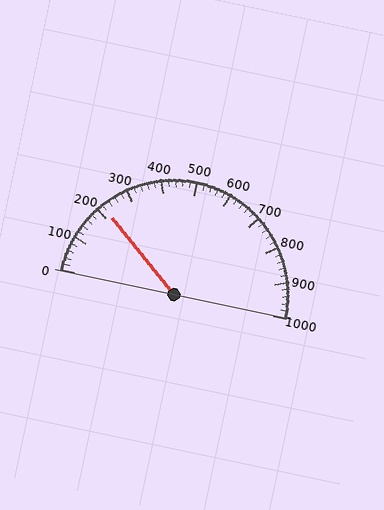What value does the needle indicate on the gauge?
The needle indicates approximately 220.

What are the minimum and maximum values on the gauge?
The gauge ranges from 0 to 1000.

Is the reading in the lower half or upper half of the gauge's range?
The reading is in the lower half of the range (0 to 1000).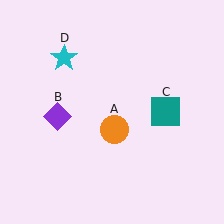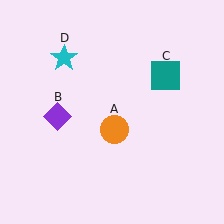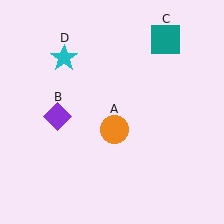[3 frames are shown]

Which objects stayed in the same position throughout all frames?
Orange circle (object A) and purple diamond (object B) and cyan star (object D) remained stationary.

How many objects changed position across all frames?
1 object changed position: teal square (object C).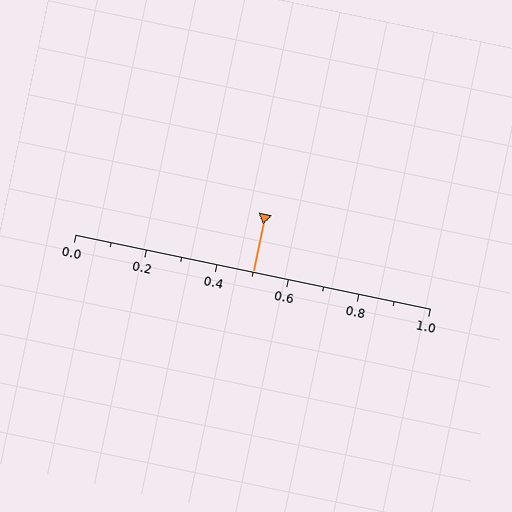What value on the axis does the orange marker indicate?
The marker indicates approximately 0.5.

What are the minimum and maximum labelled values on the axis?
The axis runs from 0.0 to 1.0.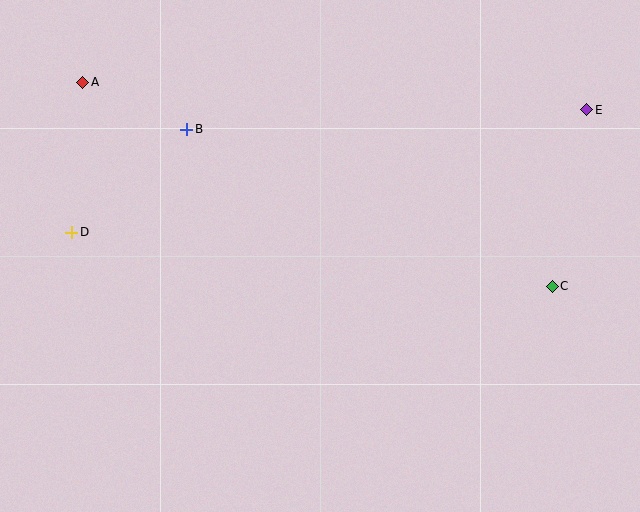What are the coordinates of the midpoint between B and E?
The midpoint between B and E is at (387, 119).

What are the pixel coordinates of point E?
Point E is at (587, 110).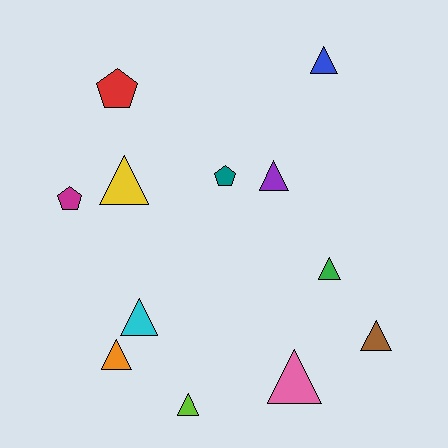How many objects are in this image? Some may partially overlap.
There are 12 objects.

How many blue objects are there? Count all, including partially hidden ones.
There is 1 blue object.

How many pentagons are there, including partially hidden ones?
There are 3 pentagons.